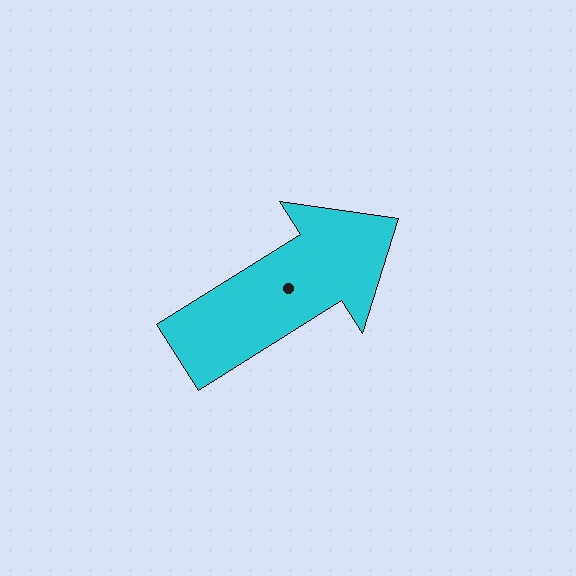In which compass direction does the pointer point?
Northeast.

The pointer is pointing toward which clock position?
Roughly 2 o'clock.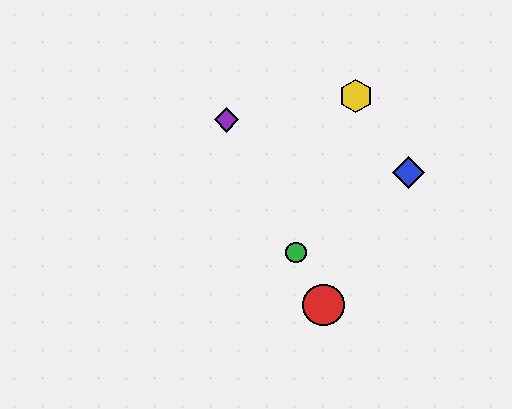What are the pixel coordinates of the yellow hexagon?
The yellow hexagon is at (356, 96).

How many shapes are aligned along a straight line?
3 shapes (the red circle, the green circle, the purple diamond) are aligned along a straight line.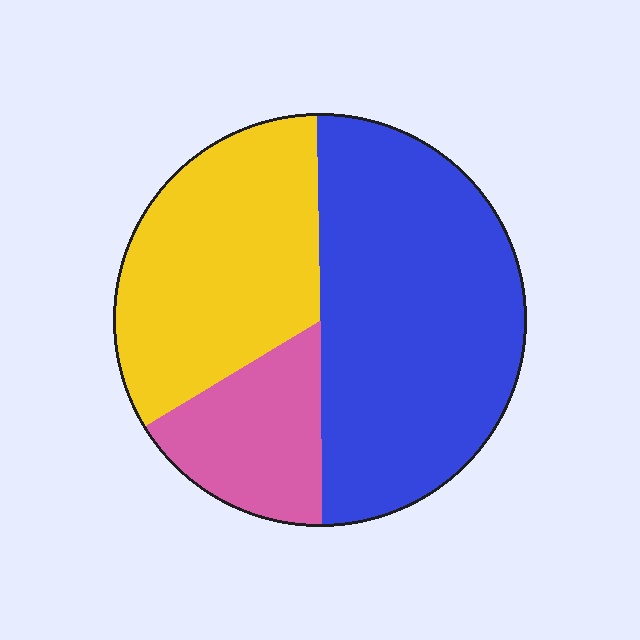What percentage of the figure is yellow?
Yellow covers roughly 35% of the figure.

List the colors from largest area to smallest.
From largest to smallest: blue, yellow, pink.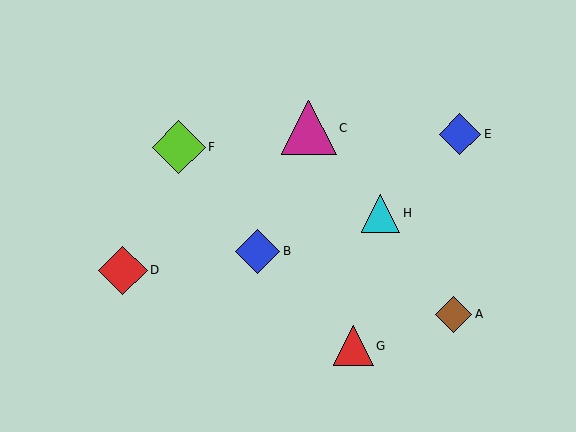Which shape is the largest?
The magenta triangle (labeled C) is the largest.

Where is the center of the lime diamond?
The center of the lime diamond is at (179, 147).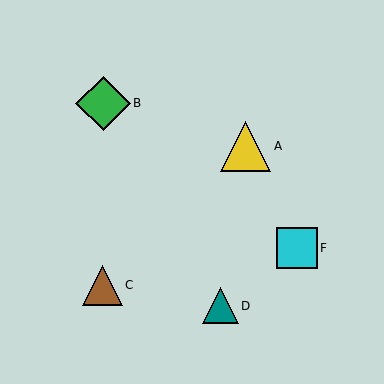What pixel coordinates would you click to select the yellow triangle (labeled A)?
Click at (246, 146) to select the yellow triangle A.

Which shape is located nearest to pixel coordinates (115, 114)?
The green diamond (labeled B) at (103, 103) is nearest to that location.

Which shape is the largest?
The green diamond (labeled B) is the largest.